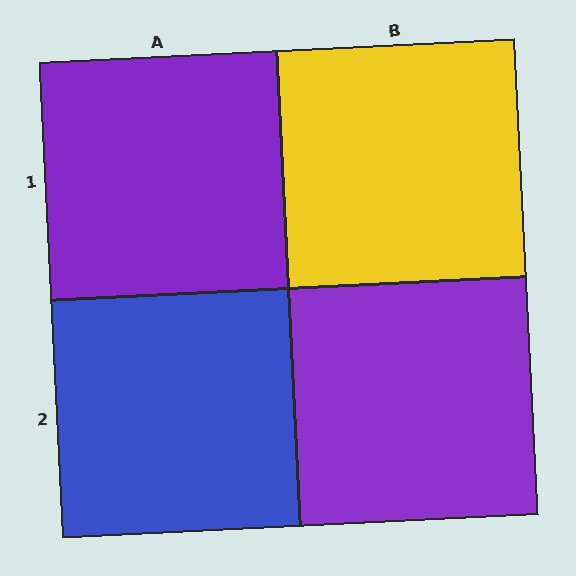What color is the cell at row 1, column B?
Yellow.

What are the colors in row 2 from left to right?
Blue, purple.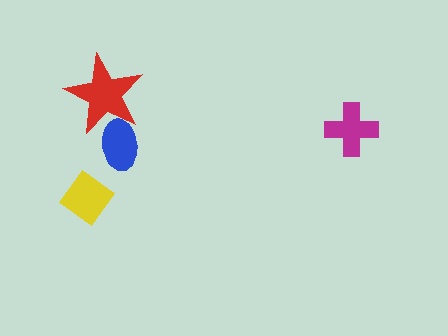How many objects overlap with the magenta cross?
0 objects overlap with the magenta cross.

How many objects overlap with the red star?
1 object overlaps with the red star.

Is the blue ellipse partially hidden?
Yes, it is partially covered by another shape.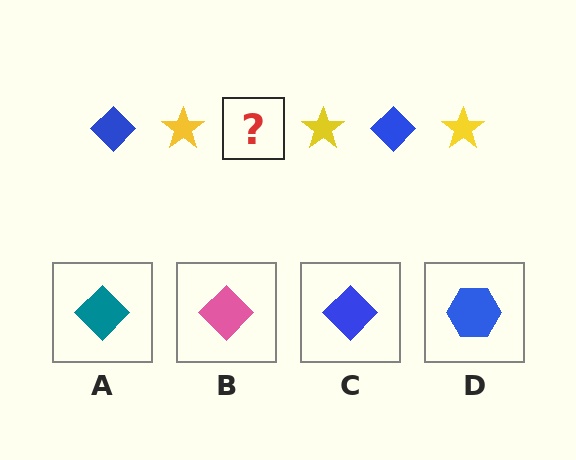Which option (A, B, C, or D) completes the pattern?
C.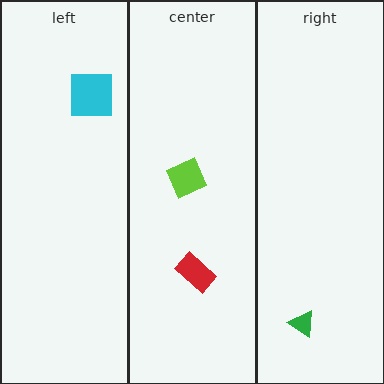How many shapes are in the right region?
1.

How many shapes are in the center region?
2.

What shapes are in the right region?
The green triangle.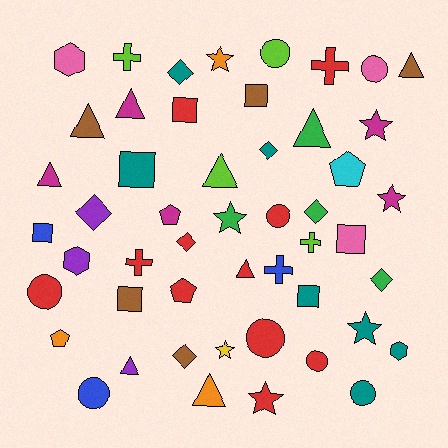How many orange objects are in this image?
There are 3 orange objects.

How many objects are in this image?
There are 50 objects.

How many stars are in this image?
There are 7 stars.